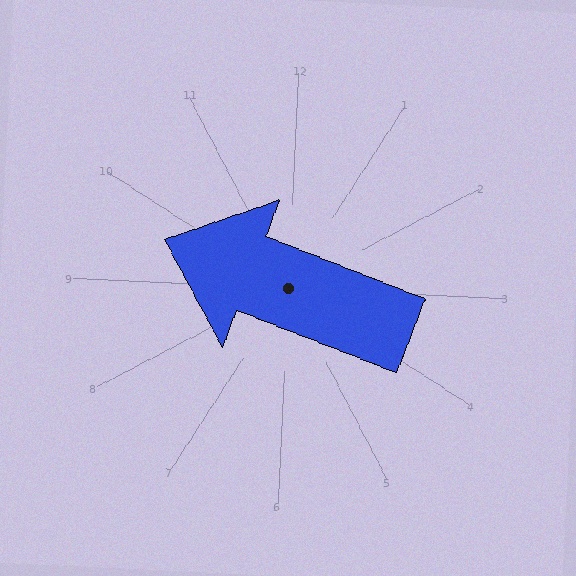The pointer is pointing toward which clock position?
Roughly 10 o'clock.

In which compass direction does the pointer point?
West.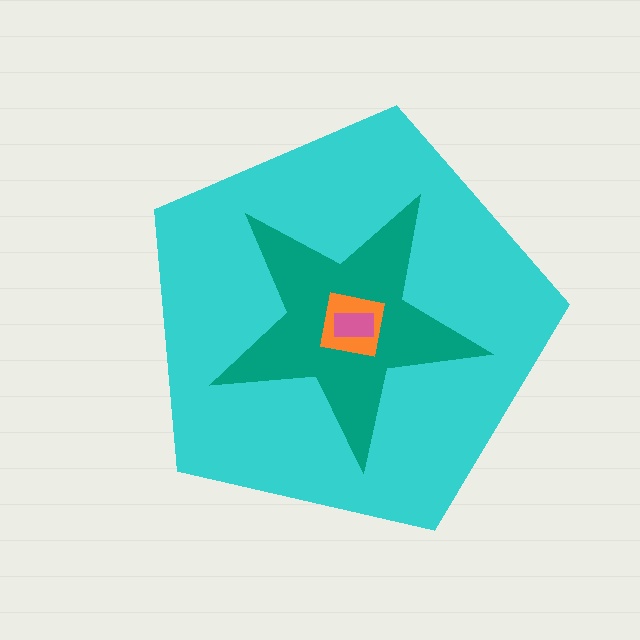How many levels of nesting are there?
4.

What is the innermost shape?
The pink rectangle.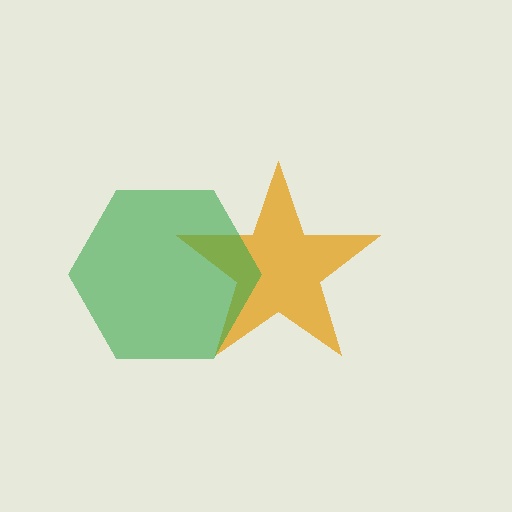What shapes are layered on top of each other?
The layered shapes are: an orange star, a green hexagon.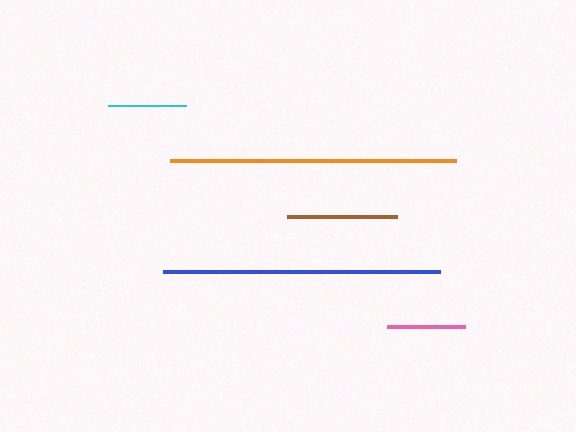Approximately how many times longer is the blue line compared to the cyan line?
The blue line is approximately 3.5 times the length of the cyan line.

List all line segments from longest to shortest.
From longest to shortest: orange, blue, brown, pink, cyan.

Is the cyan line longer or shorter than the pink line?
The pink line is longer than the cyan line.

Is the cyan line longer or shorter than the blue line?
The blue line is longer than the cyan line.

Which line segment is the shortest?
The cyan line is the shortest at approximately 78 pixels.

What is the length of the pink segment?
The pink segment is approximately 78 pixels long.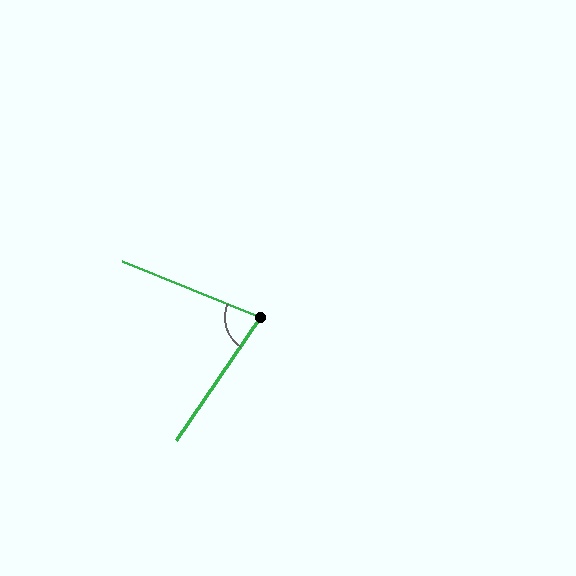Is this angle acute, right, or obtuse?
It is acute.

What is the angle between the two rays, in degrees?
Approximately 78 degrees.